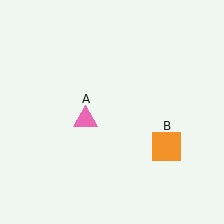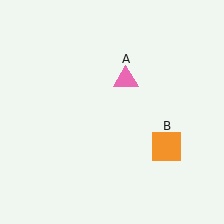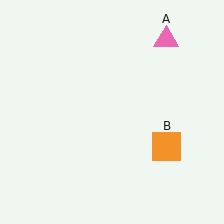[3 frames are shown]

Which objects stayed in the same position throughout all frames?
Orange square (object B) remained stationary.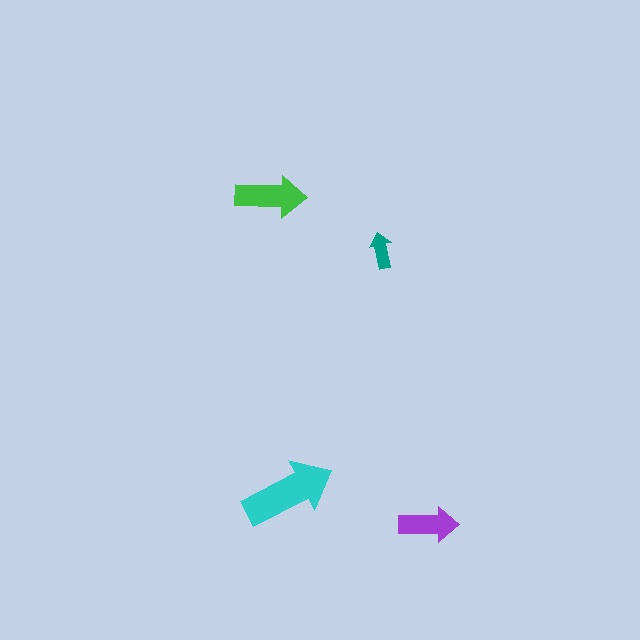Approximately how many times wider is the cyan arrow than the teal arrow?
About 2.5 times wider.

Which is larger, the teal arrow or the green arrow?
The green one.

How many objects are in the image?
There are 4 objects in the image.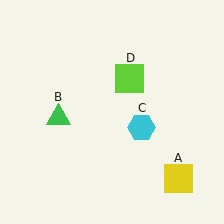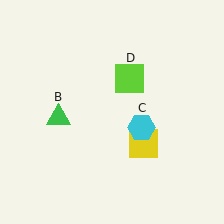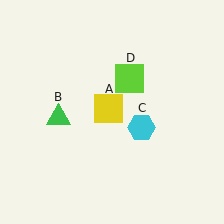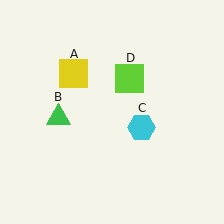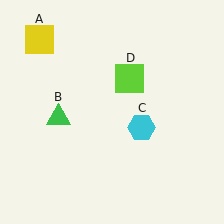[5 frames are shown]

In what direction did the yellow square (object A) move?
The yellow square (object A) moved up and to the left.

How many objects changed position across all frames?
1 object changed position: yellow square (object A).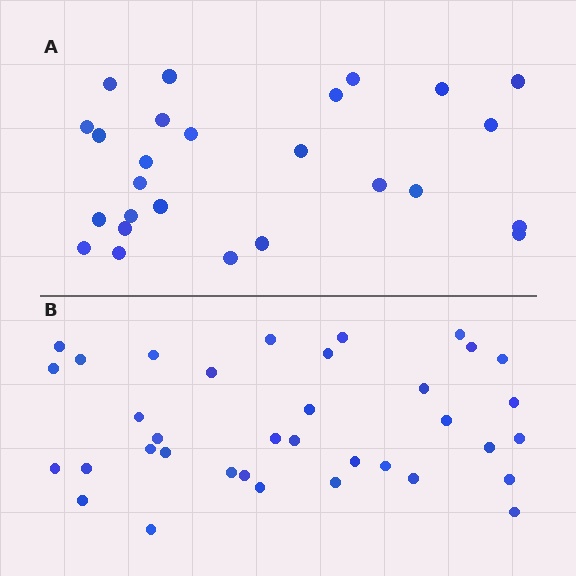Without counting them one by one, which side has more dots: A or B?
Region B (the bottom region) has more dots.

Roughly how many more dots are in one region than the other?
Region B has roughly 10 or so more dots than region A.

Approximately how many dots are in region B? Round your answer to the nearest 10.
About 40 dots. (The exact count is 36, which rounds to 40.)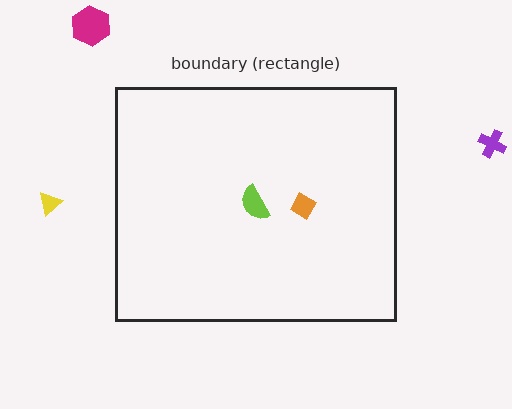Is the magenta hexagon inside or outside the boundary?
Outside.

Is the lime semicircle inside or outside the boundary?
Inside.